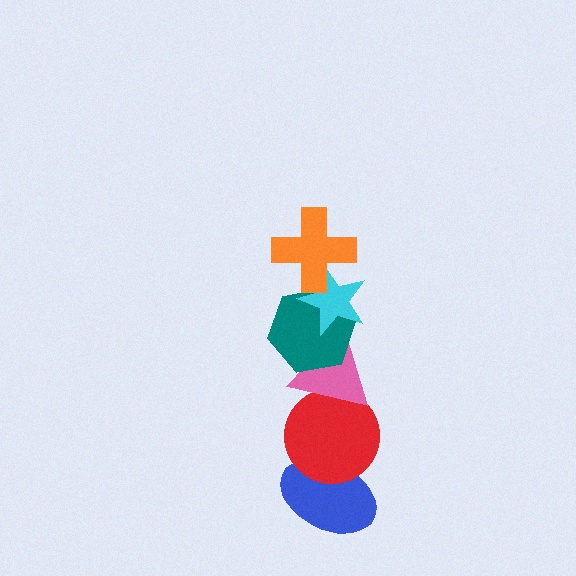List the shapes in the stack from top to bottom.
From top to bottom: the orange cross, the cyan star, the teal hexagon, the pink triangle, the red circle, the blue ellipse.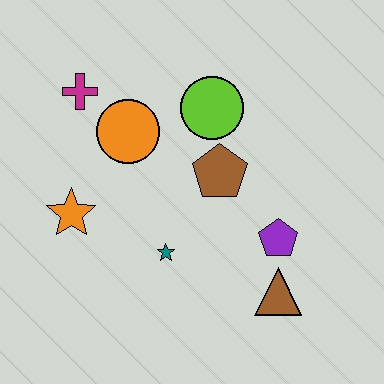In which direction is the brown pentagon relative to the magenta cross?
The brown pentagon is to the right of the magenta cross.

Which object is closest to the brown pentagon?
The lime circle is closest to the brown pentagon.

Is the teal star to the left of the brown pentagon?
Yes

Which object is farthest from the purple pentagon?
The magenta cross is farthest from the purple pentagon.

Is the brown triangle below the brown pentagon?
Yes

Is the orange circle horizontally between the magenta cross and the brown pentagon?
Yes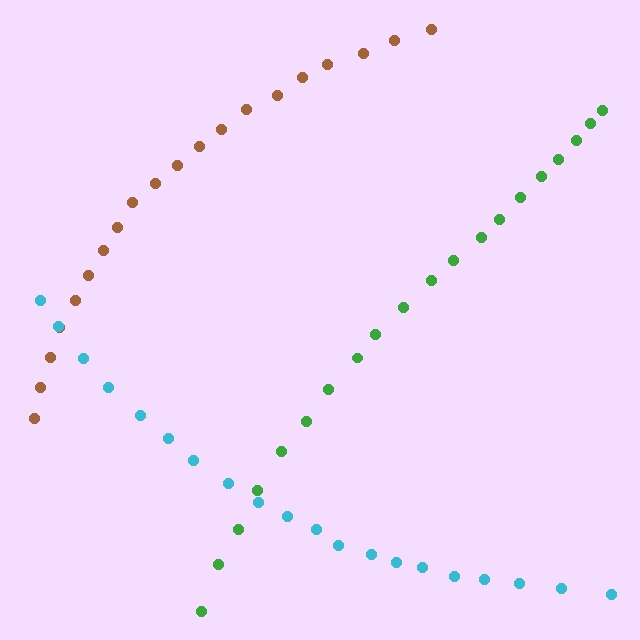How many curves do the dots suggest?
There are 3 distinct paths.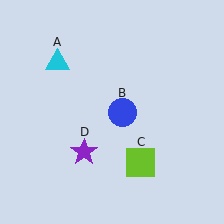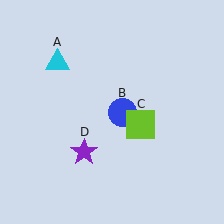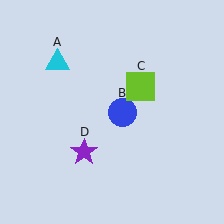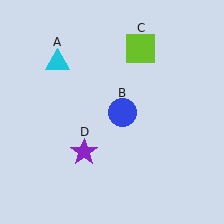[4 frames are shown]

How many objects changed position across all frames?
1 object changed position: lime square (object C).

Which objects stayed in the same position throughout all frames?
Cyan triangle (object A) and blue circle (object B) and purple star (object D) remained stationary.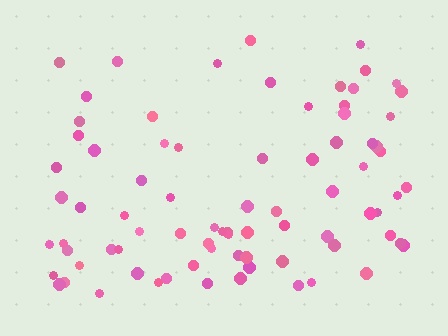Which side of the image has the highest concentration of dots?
The bottom.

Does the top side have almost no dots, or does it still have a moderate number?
Still a moderate number, just noticeably fewer than the bottom.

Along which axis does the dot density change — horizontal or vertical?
Vertical.